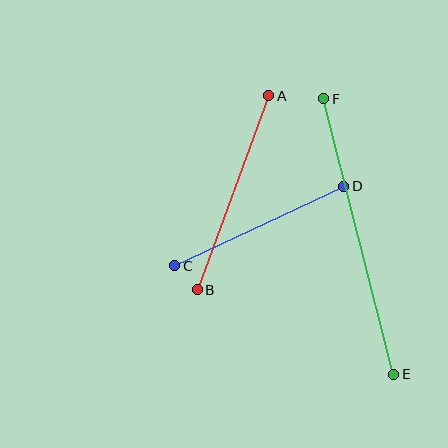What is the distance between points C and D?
The distance is approximately 187 pixels.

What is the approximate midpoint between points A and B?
The midpoint is at approximately (233, 193) pixels.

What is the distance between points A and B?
The distance is approximately 207 pixels.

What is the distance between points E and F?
The distance is approximately 285 pixels.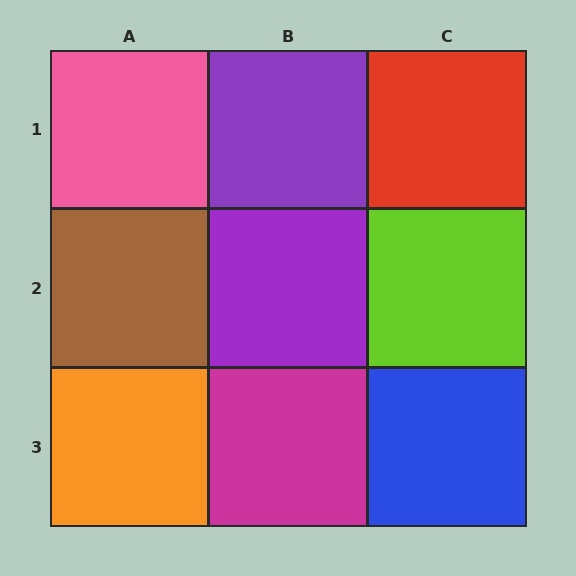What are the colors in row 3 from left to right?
Orange, magenta, blue.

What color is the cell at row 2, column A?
Brown.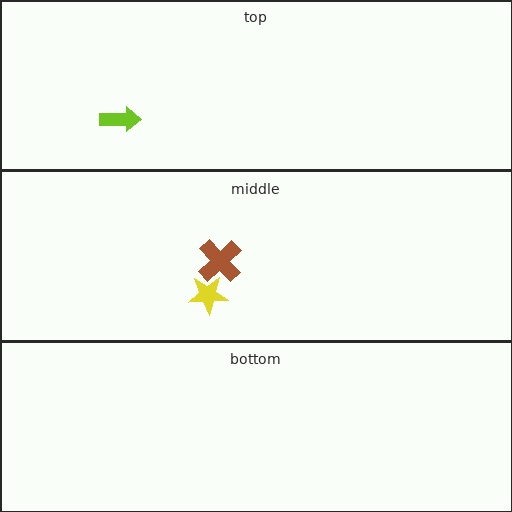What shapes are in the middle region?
The yellow star, the brown cross.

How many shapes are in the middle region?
2.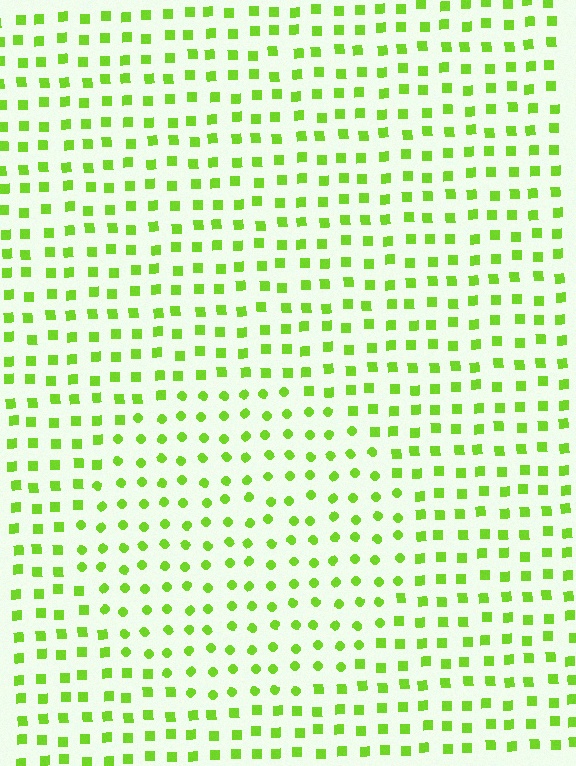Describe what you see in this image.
The image is filled with small lime elements arranged in a uniform grid. A circle-shaped region contains circles, while the surrounding area contains squares. The boundary is defined purely by the change in element shape.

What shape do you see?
I see a circle.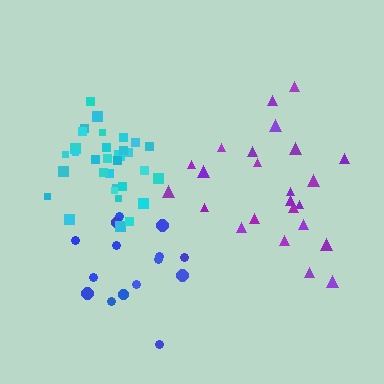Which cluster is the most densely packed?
Cyan.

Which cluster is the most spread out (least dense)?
Purple.